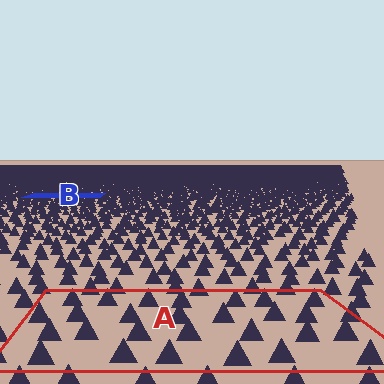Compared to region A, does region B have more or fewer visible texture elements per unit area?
Region B has more texture elements per unit area — they are packed more densely because it is farther away.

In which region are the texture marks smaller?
The texture marks are smaller in region B, because it is farther away.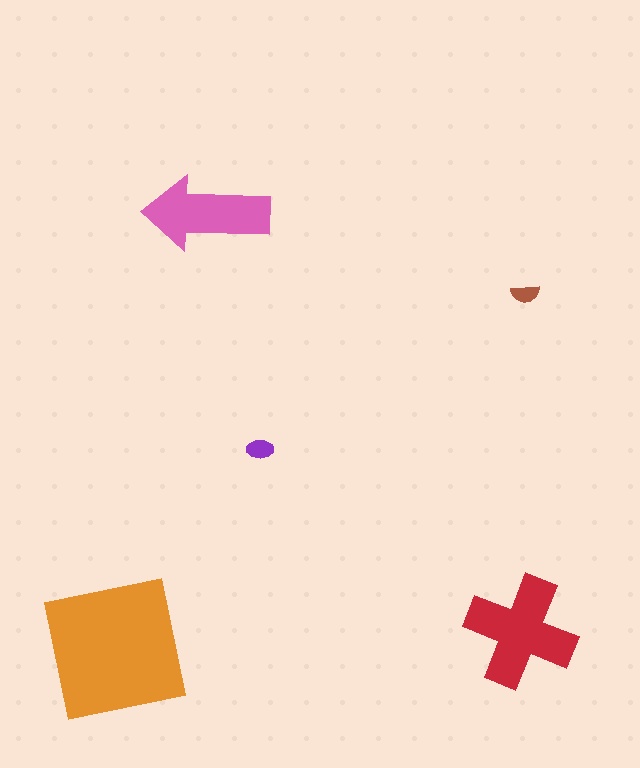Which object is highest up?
The pink arrow is topmost.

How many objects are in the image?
There are 5 objects in the image.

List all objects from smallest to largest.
The brown semicircle, the purple ellipse, the pink arrow, the red cross, the orange square.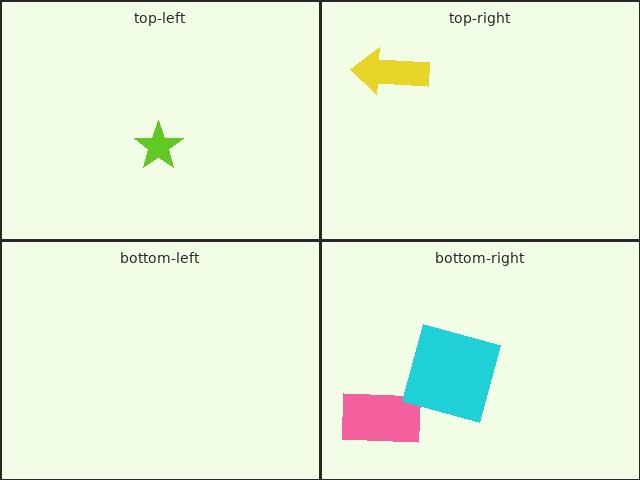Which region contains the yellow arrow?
The top-right region.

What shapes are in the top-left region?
The lime star.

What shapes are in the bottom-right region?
The pink rectangle, the cyan square.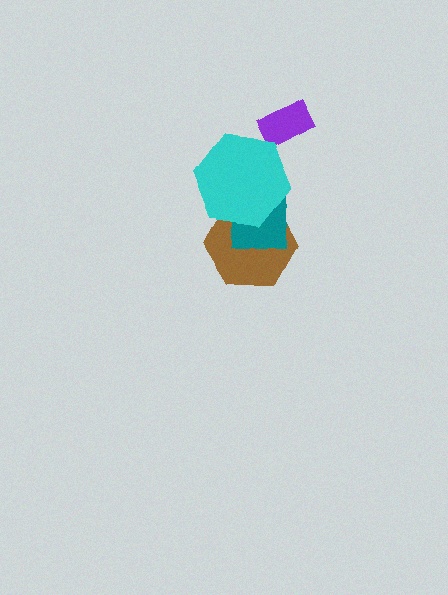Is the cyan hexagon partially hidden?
No, no other shape covers it.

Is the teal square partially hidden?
Yes, it is partially covered by another shape.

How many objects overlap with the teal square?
2 objects overlap with the teal square.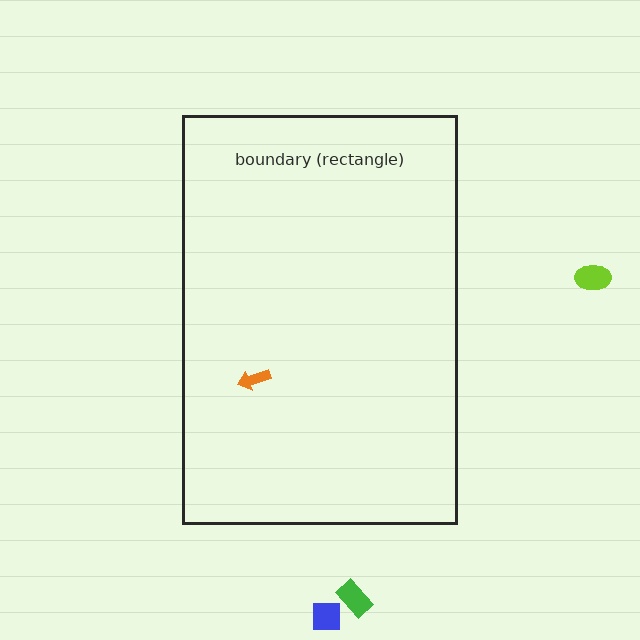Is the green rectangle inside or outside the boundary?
Outside.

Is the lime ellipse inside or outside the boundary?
Outside.